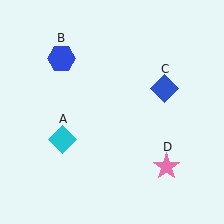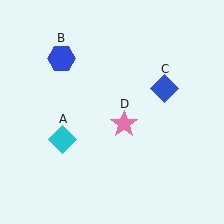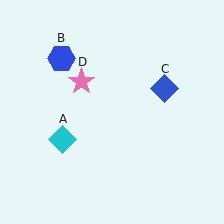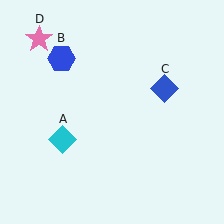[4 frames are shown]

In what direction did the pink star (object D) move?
The pink star (object D) moved up and to the left.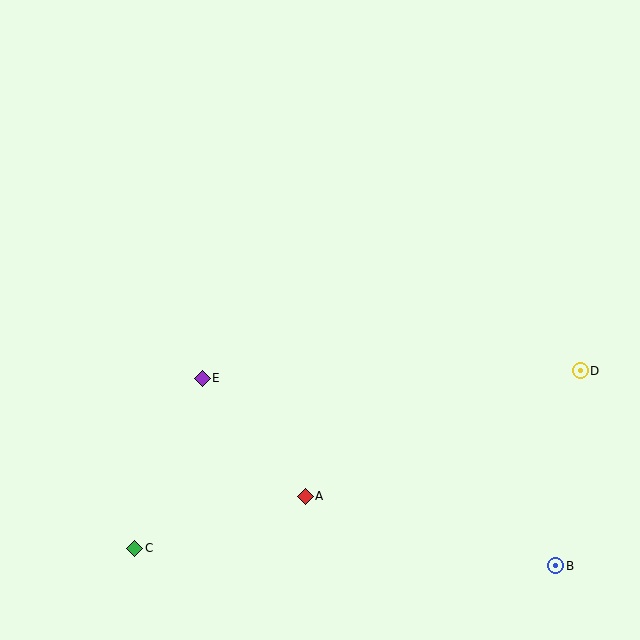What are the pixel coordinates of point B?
Point B is at (556, 566).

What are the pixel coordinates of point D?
Point D is at (580, 371).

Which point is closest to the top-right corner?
Point D is closest to the top-right corner.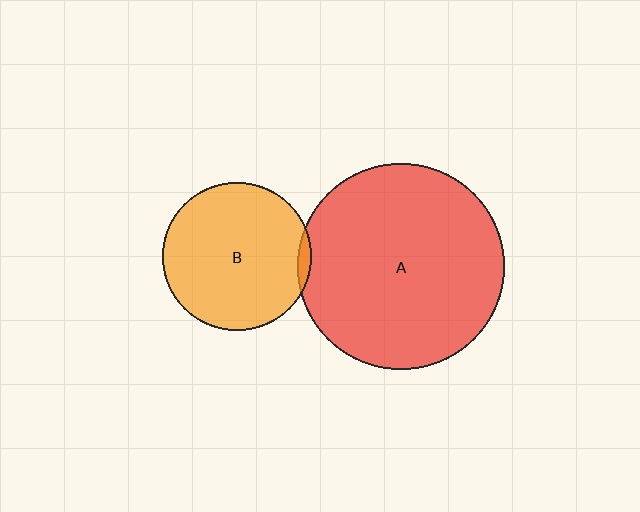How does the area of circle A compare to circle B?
Approximately 1.9 times.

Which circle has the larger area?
Circle A (red).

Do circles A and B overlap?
Yes.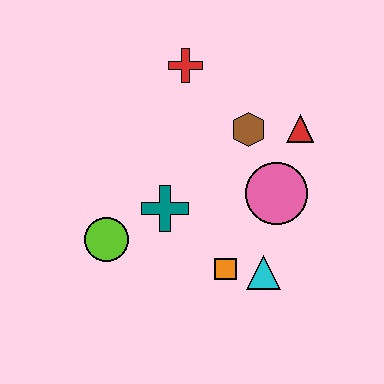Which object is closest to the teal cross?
The lime circle is closest to the teal cross.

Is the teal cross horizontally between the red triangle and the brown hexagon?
No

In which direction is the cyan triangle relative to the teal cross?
The cyan triangle is to the right of the teal cross.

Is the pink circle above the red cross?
No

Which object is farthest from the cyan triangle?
The red cross is farthest from the cyan triangle.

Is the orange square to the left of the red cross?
No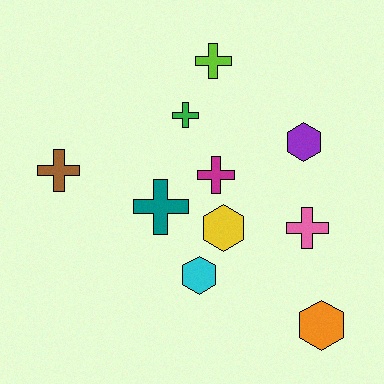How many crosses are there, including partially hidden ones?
There are 6 crosses.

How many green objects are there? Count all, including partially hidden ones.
There is 1 green object.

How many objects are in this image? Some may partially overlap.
There are 10 objects.